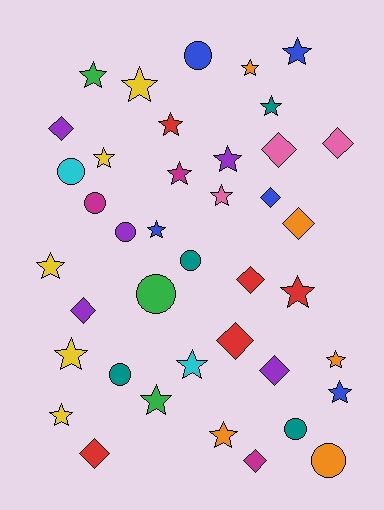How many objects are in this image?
There are 40 objects.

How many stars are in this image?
There are 20 stars.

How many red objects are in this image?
There are 5 red objects.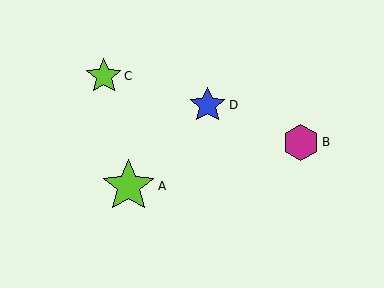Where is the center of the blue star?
The center of the blue star is at (208, 105).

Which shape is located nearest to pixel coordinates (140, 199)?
The lime star (labeled A) at (128, 186) is nearest to that location.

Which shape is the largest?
The lime star (labeled A) is the largest.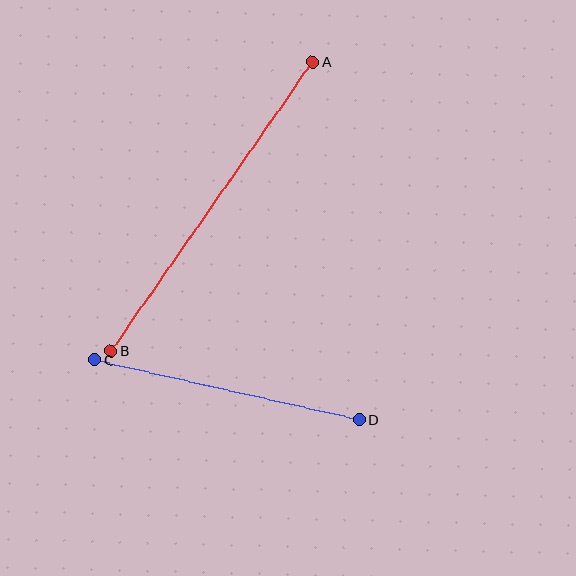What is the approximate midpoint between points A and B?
The midpoint is at approximately (212, 206) pixels.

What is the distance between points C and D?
The distance is approximately 271 pixels.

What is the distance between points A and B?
The distance is approximately 352 pixels.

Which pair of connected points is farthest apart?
Points A and B are farthest apart.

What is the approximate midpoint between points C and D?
The midpoint is at approximately (227, 390) pixels.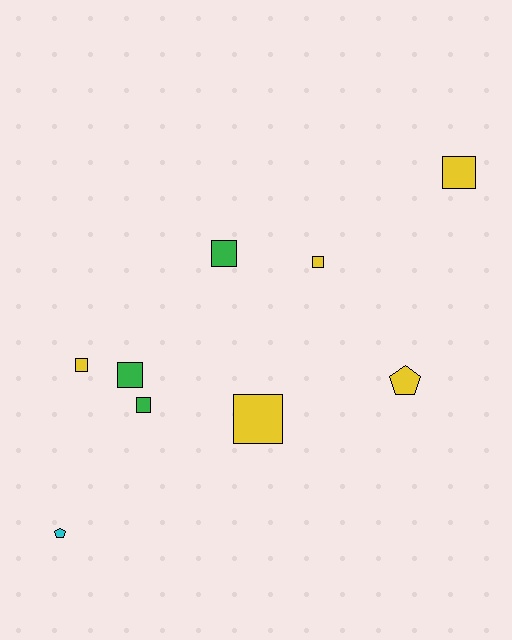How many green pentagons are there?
There are no green pentagons.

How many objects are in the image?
There are 9 objects.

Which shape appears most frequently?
Square, with 7 objects.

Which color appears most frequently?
Yellow, with 5 objects.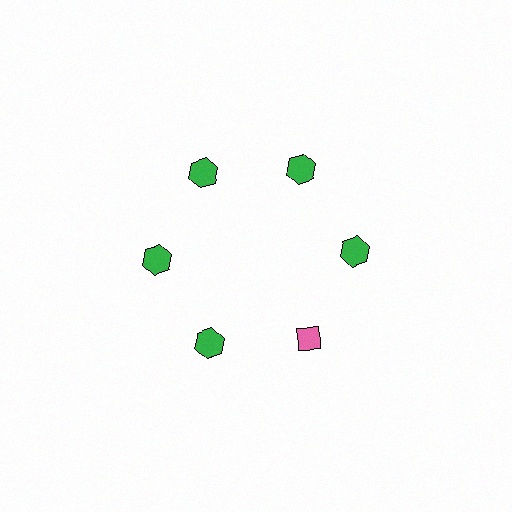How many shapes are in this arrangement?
There are 6 shapes arranged in a ring pattern.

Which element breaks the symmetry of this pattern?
The pink diamond at roughly the 5 o'clock position breaks the symmetry. All other shapes are green hexagons.